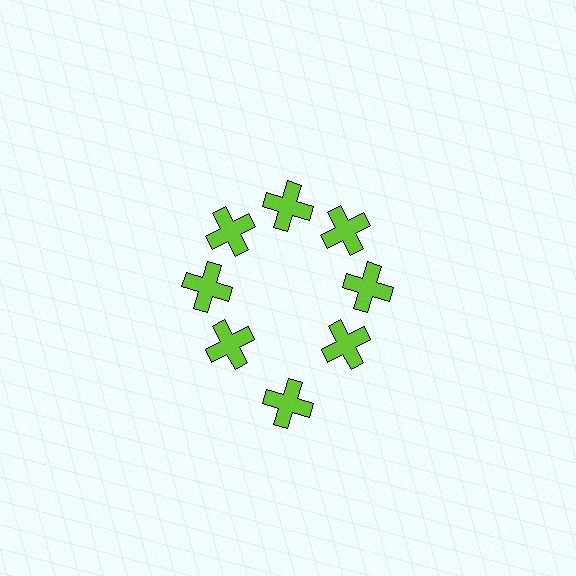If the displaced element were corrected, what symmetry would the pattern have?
It would have 8-fold rotational symmetry — the pattern would map onto itself every 45 degrees.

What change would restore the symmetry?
The symmetry would be restored by moving it inward, back onto the ring so that all 8 crosses sit at equal angles and equal distance from the center.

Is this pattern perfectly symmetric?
No. The 8 lime crosses are arranged in a ring, but one element near the 6 o'clock position is pushed outward from the center, breaking the 8-fold rotational symmetry.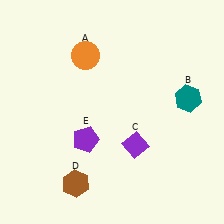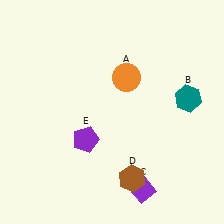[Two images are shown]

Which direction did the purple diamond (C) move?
The purple diamond (C) moved down.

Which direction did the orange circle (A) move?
The orange circle (A) moved right.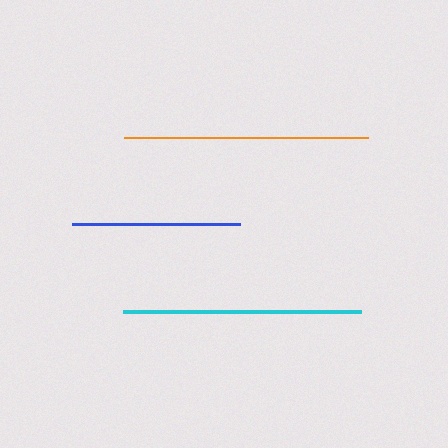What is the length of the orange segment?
The orange segment is approximately 245 pixels long.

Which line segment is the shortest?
The blue line is the shortest at approximately 168 pixels.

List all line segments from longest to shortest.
From longest to shortest: orange, cyan, blue.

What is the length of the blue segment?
The blue segment is approximately 168 pixels long.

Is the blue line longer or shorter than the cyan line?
The cyan line is longer than the blue line.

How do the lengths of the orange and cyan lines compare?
The orange and cyan lines are approximately the same length.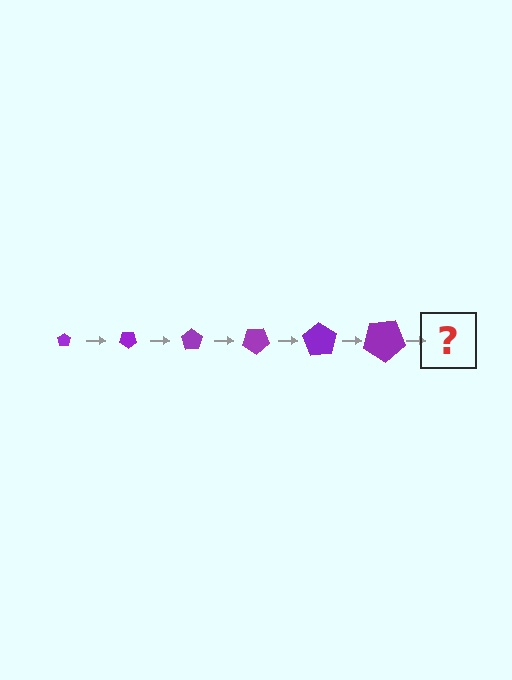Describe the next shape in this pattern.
It should be a pentagon, larger than the previous one and rotated 210 degrees from the start.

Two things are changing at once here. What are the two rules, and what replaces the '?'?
The two rules are that the pentagon grows larger each step and it rotates 35 degrees each step. The '?' should be a pentagon, larger than the previous one and rotated 210 degrees from the start.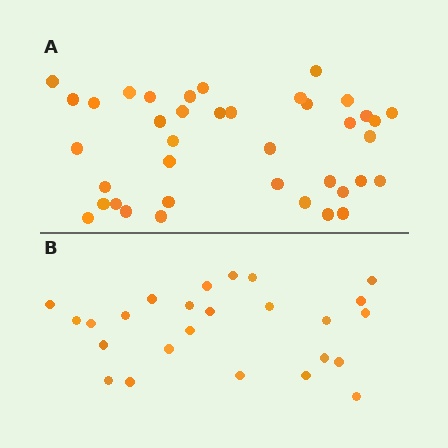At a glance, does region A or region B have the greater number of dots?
Region A (the top region) has more dots.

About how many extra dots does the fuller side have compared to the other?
Region A has approximately 15 more dots than region B.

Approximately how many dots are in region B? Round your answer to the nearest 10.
About 20 dots. (The exact count is 25, which rounds to 20.)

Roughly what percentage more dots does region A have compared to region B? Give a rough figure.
About 55% more.